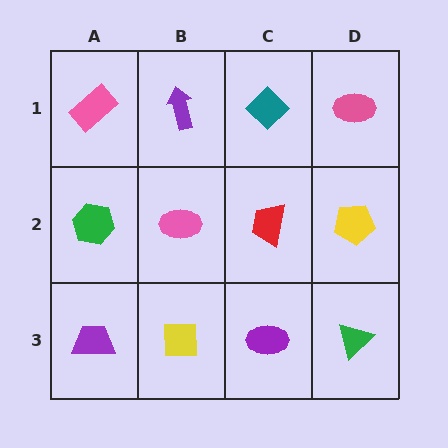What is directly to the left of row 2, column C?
A pink ellipse.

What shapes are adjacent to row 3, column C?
A red trapezoid (row 2, column C), a yellow square (row 3, column B), a green triangle (row 3, column D).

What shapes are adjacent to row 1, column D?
A yellow pentagon (row 2, column D), a teal diamond (row 1, column C).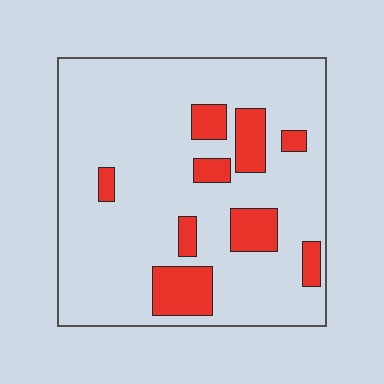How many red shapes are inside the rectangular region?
9.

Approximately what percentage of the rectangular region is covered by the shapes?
Approximately 15%.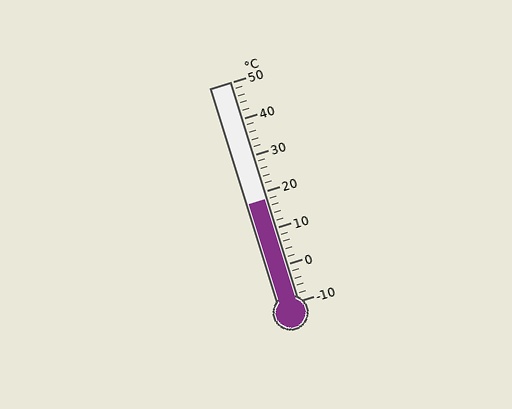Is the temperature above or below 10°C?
The temperature is above 10°C.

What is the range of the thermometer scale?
The thermometer scale ranges from -10°C to 50°C.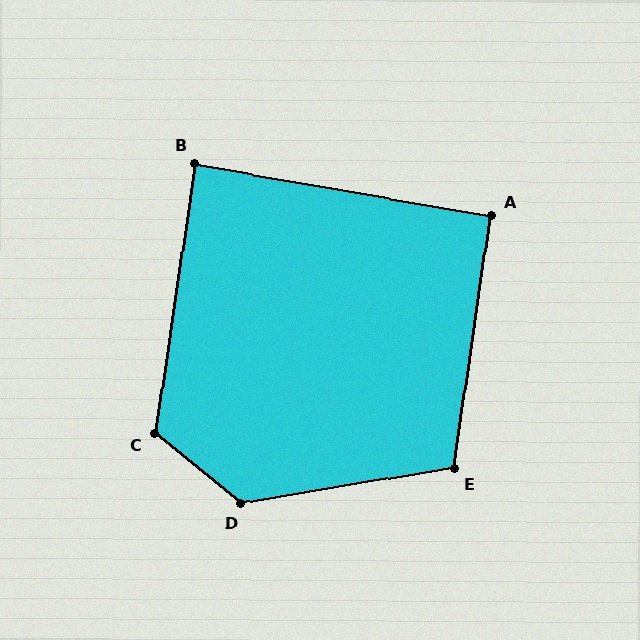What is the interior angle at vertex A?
Approximately 92 degrees (approximately right).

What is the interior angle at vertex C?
Approximately 121 degrees (obtuse).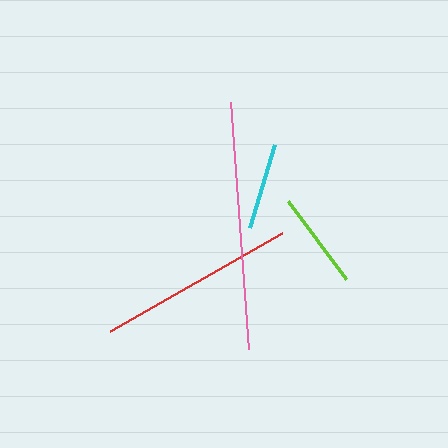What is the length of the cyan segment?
The cyan segment is approximately 86 pixels long.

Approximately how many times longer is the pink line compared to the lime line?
The pink line is approximately 2.5 times the length of the lime line.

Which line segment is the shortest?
The cyan line is the shortest at approximately 86 pixels.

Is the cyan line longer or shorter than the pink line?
The pink line is longer than the cyan line.